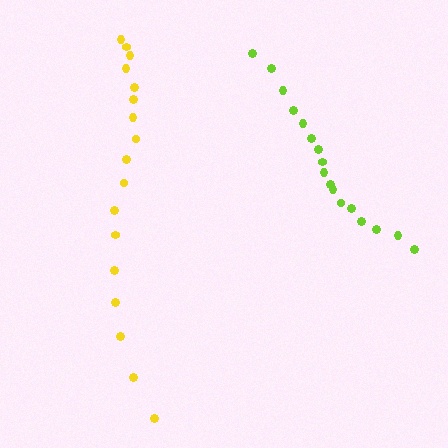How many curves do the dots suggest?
There are 2 distinct paths.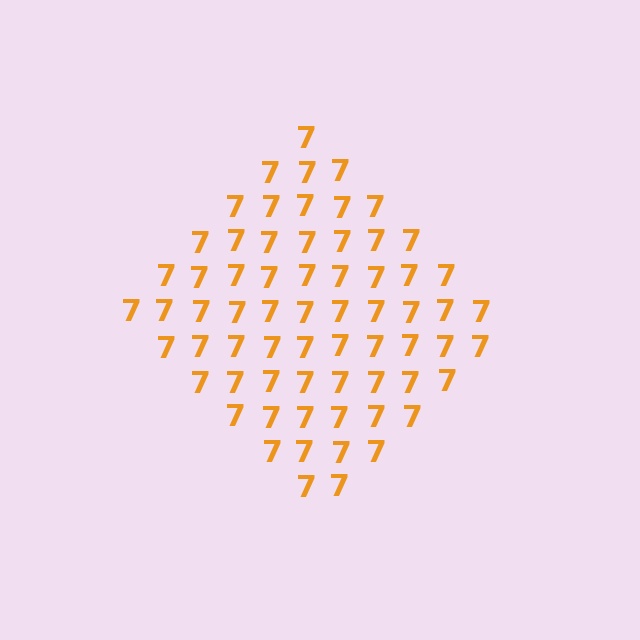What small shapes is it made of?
It is made of small digit 7's.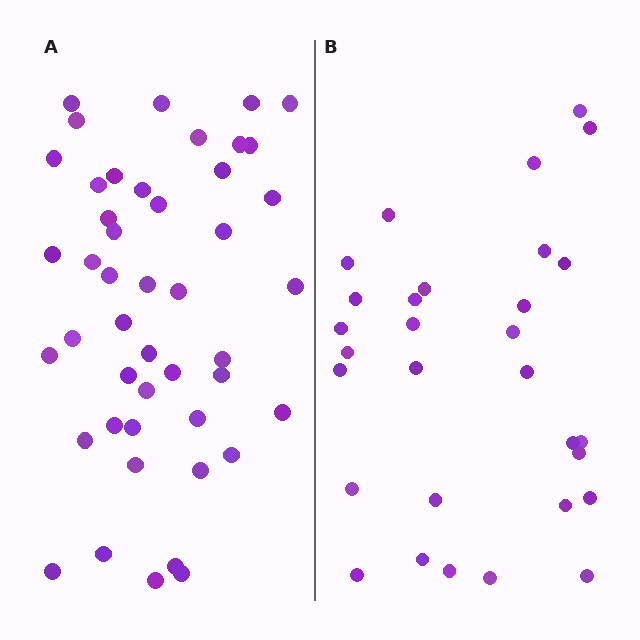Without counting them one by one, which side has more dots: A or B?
Region A (the left region) has more dots.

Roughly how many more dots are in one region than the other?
Region A has approximately 15 more dots than region B.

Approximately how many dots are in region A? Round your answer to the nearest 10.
About 50 dots. (The exact count is 46, which rounds to 50.)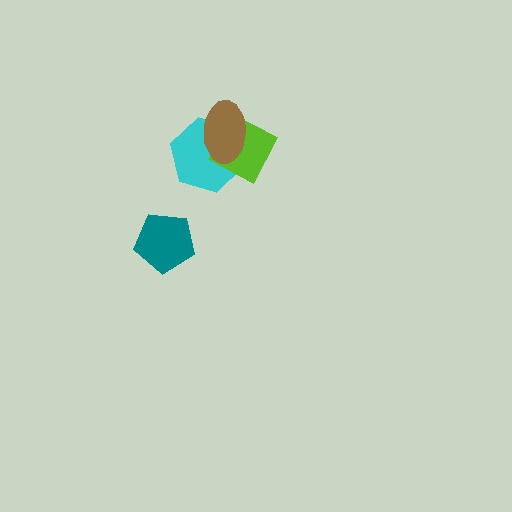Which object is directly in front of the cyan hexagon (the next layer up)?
The lime diamond is directly in front of the cyan hexagon.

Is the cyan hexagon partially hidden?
Yes, it is partially covered by another shape.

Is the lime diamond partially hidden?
Yes, it is partially covered by another shape.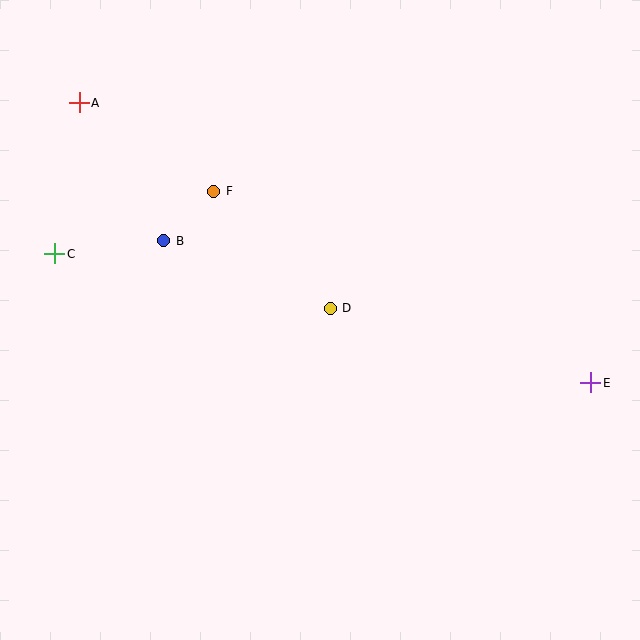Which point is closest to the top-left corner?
Point A is closest to the top-left corner.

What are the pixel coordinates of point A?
Point A is at (79, 103).